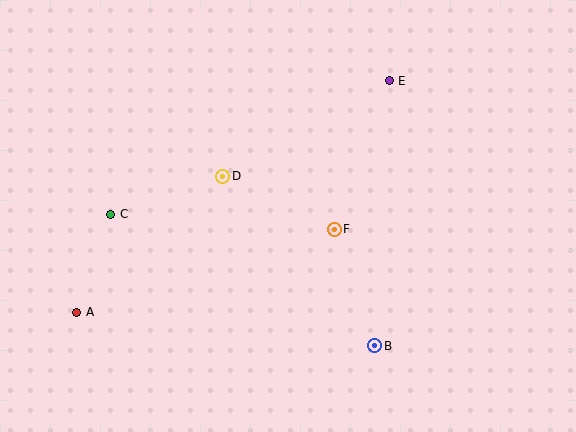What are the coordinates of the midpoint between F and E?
The midpoint between F and E is at (362, 155).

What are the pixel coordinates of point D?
Point D is at (223, 176).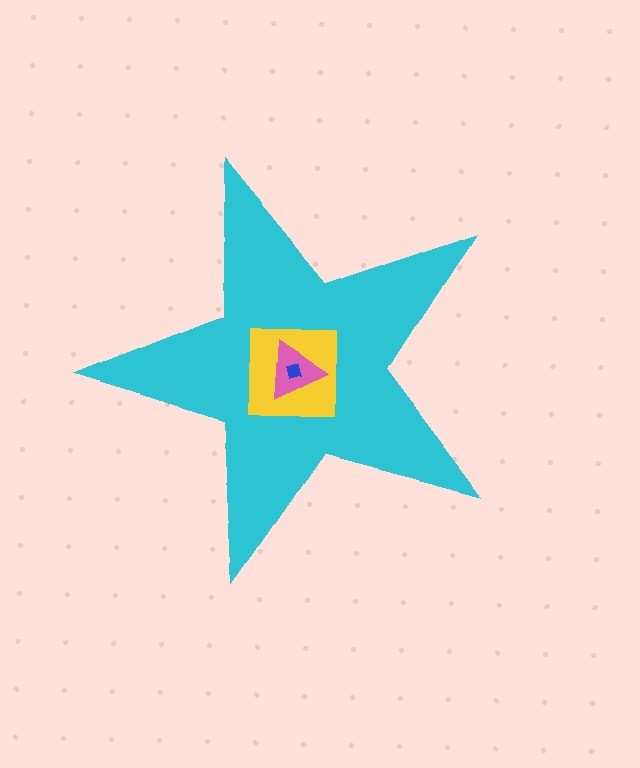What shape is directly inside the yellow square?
The pink triangle.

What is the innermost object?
The blue diamond.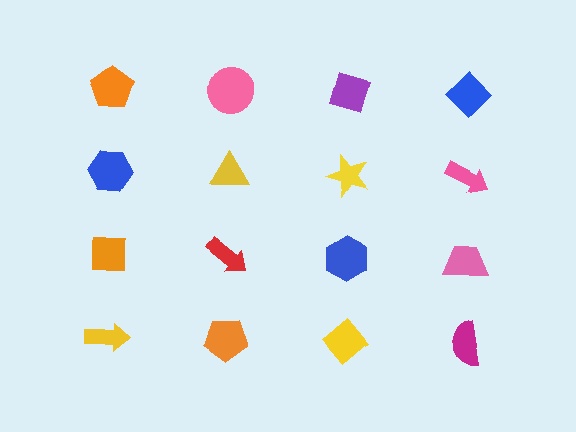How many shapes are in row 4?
4 shapes.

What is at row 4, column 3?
A yellow diamond.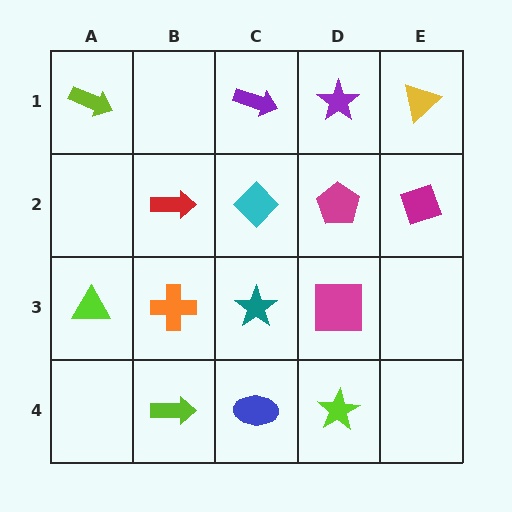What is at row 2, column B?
A red arrow.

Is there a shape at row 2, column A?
No, that cell is empty.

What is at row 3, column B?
An orange cross.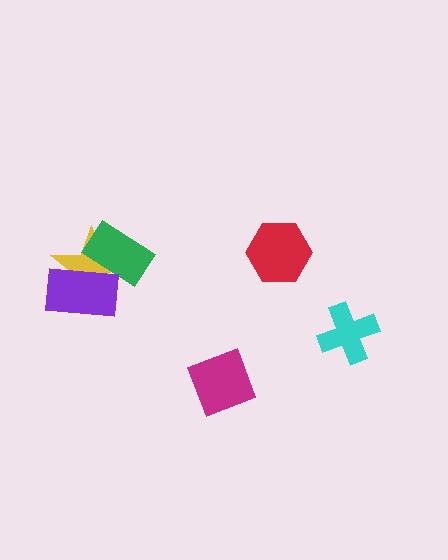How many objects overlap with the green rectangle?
2 objects overlap with the green rectangle.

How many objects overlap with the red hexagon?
0 objects overlap with the red hexagon.